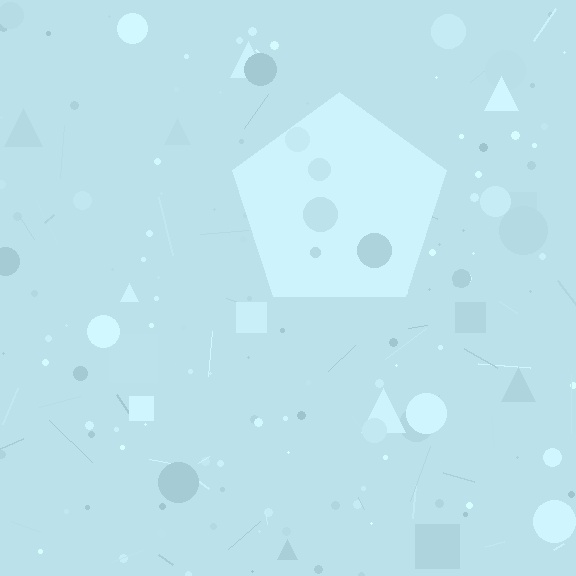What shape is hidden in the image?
A pentagon is hidden in the image.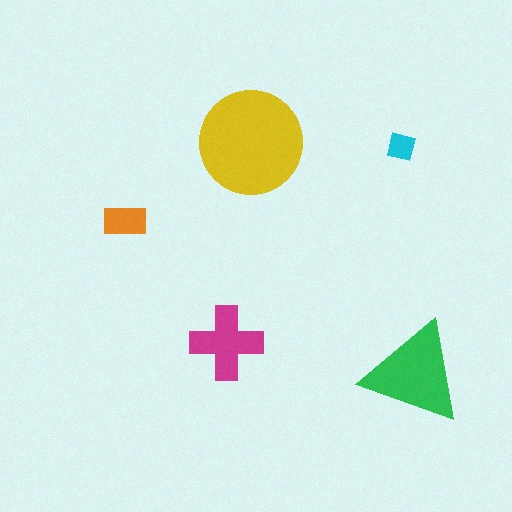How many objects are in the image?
There are 5 objects in the image.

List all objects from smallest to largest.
The cyan square, the orange rectangle, the magenta cross, the green triangle, the yellow circle.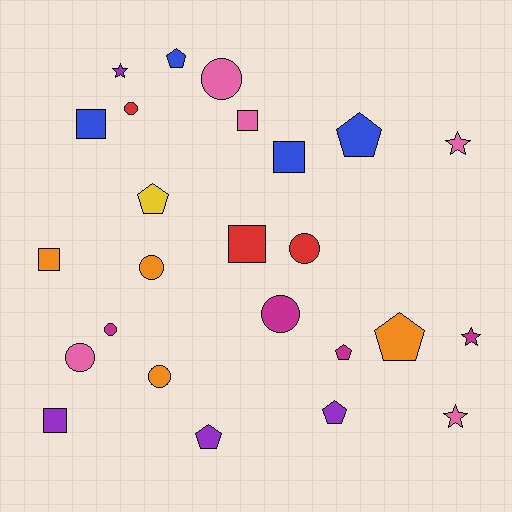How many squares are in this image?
There are 6 squares.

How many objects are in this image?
There are 25 objects.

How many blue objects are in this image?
There are 4 blue objects.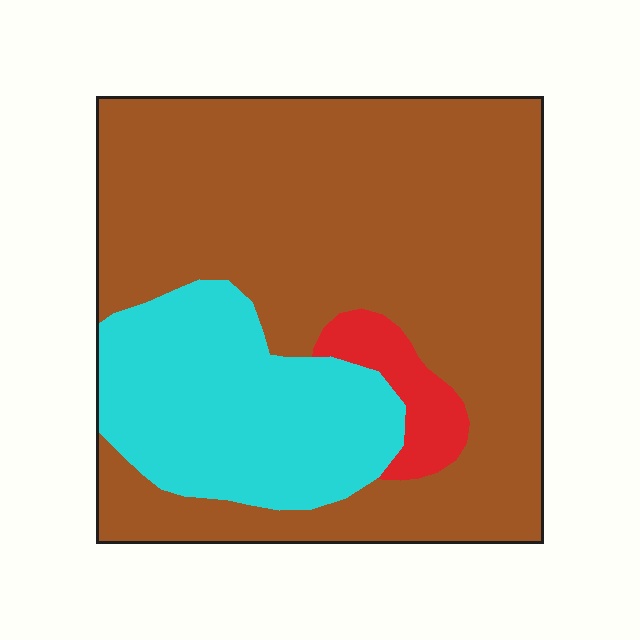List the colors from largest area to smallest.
From largest to smallest: brown, cyan, red.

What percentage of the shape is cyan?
Cyan covers 25% of the shape.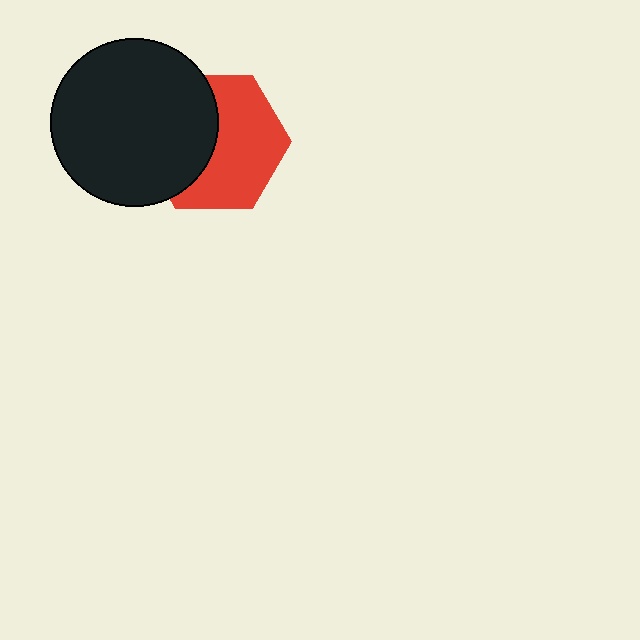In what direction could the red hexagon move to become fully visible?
The red hexagon could move right. That would shift it out from behind the black circle entirely.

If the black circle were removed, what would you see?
You would see the complete red hexagon.